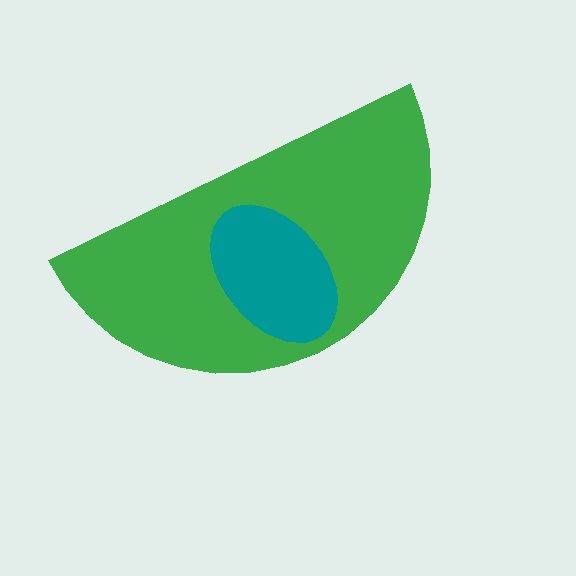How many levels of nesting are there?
2.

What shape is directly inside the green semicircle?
The teal ellipse.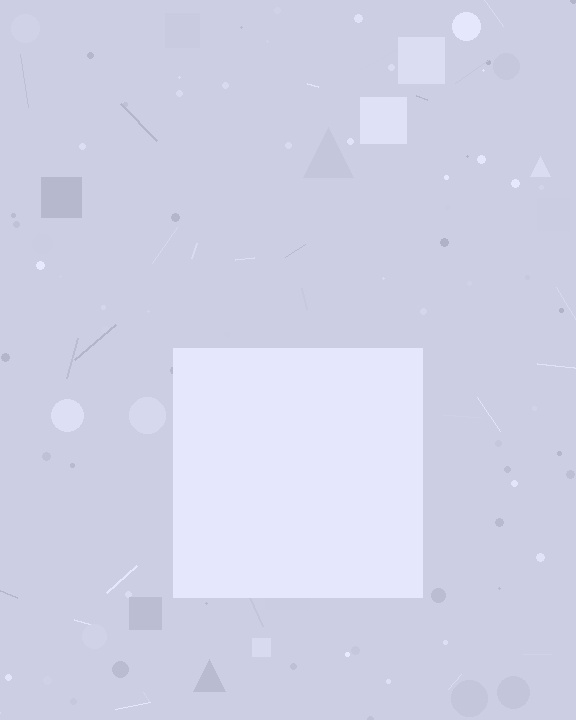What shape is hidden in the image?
A square is hidden in the image.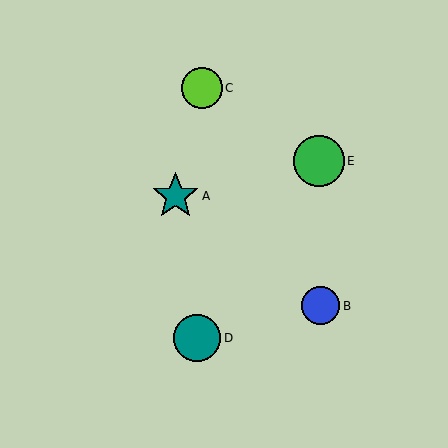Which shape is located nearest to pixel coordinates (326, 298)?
The blue circle (labeled B) at (321, 306) is nearest to that location.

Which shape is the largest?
The green circle (labeled E) is the largest.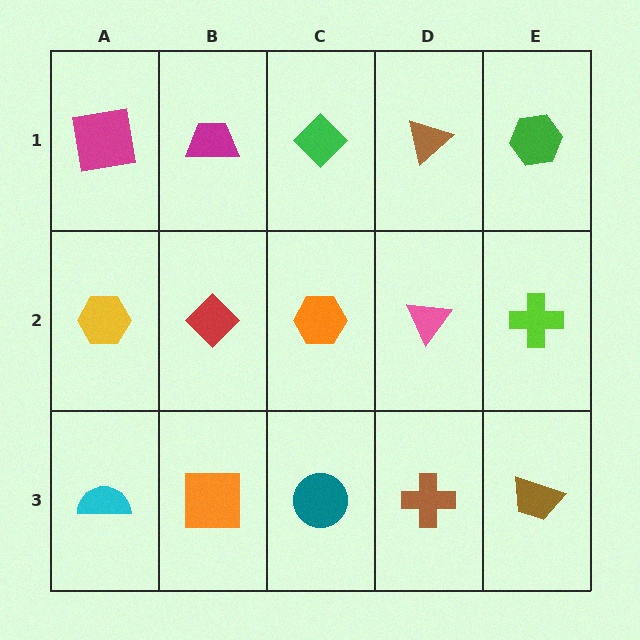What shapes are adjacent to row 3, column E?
A lime cross (row 2, column E), a brown cross (row 3, column D).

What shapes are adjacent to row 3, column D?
A pink triangle (row 2, column D), a teal circle (row 3, column C), a brown trapezoid (row 3, column E).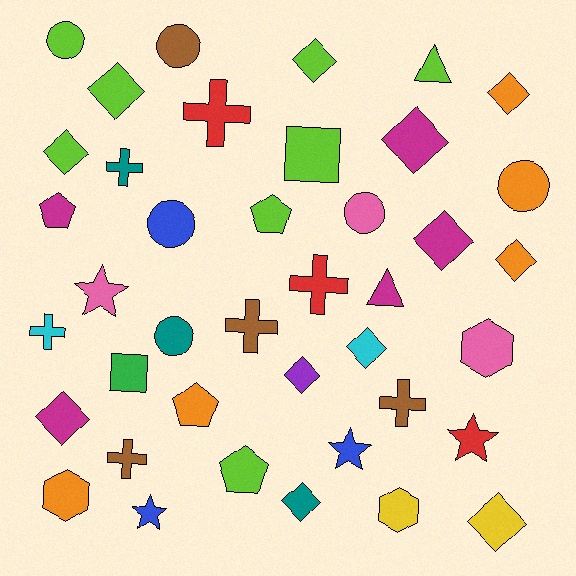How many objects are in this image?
There are 40 objects.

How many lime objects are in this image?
There are 8 lime objects.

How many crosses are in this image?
There are 7 crosses.